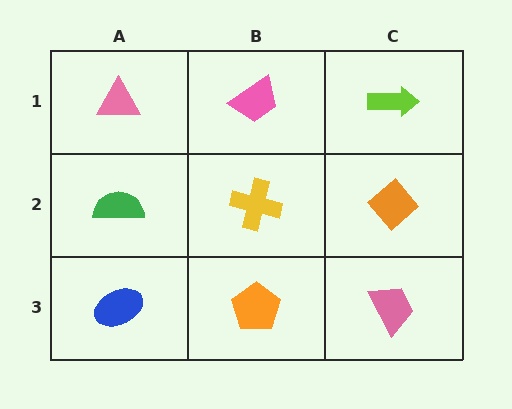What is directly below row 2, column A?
A blue ellipse.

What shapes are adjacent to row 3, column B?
A yellow cross (row 2, column B), a blue ellipse (row 3, column A), a pink trapezoid (row 3, column C).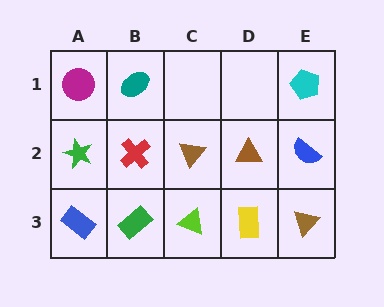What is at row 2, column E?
A blue semicircle.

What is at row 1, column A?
A magenta circle.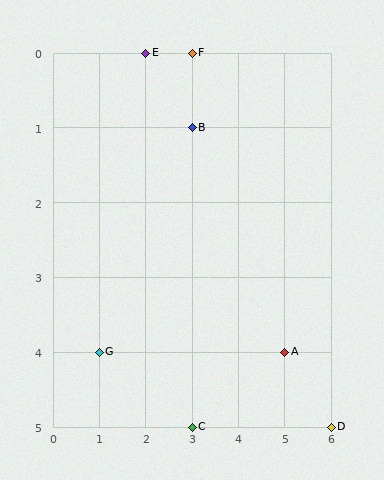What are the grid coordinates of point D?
Point D is at grid coordinates (6, 5).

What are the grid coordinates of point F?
Point F is at grid coordinates (3, 0).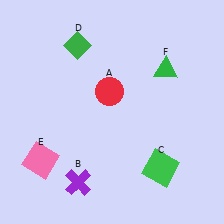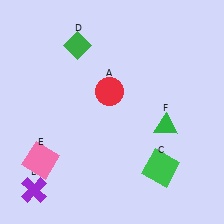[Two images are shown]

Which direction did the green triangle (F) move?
The green triangle (F) moved down.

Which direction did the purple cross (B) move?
The purple cross (B) moved left.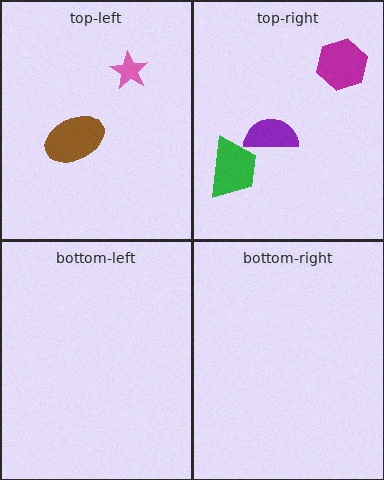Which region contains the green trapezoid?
The top-right region.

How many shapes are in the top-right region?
3.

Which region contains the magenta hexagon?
The top-right region.